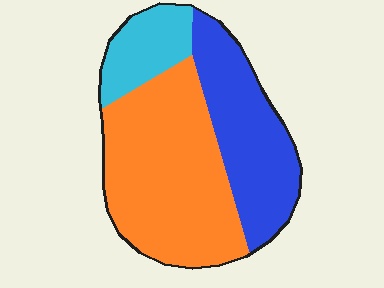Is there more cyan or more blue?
Blue.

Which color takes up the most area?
Orange, at roughly 50%.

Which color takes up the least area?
Cyan, at roughly 15%.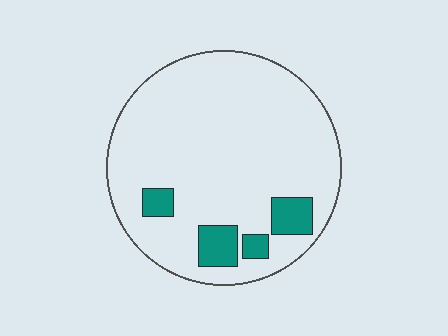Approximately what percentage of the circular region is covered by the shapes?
Approximately 10%.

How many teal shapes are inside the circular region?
4.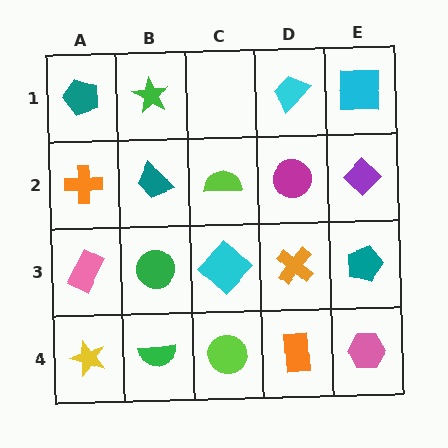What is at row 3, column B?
A green circle.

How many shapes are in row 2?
5 shapes.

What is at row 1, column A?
A teal pentagon.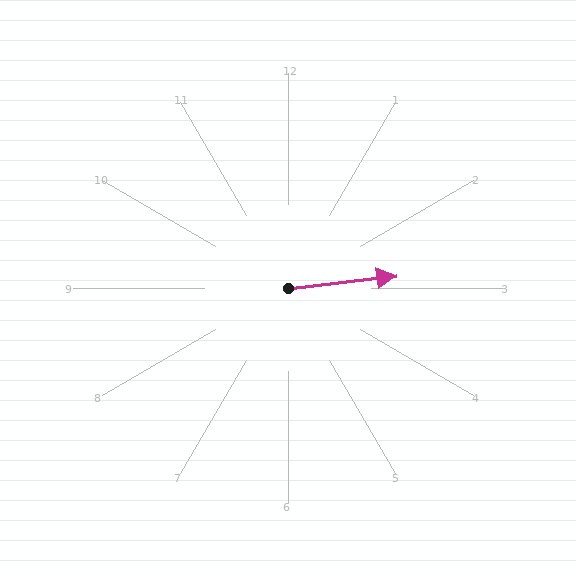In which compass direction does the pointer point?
East.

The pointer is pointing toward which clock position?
Roughly 3 o'clock.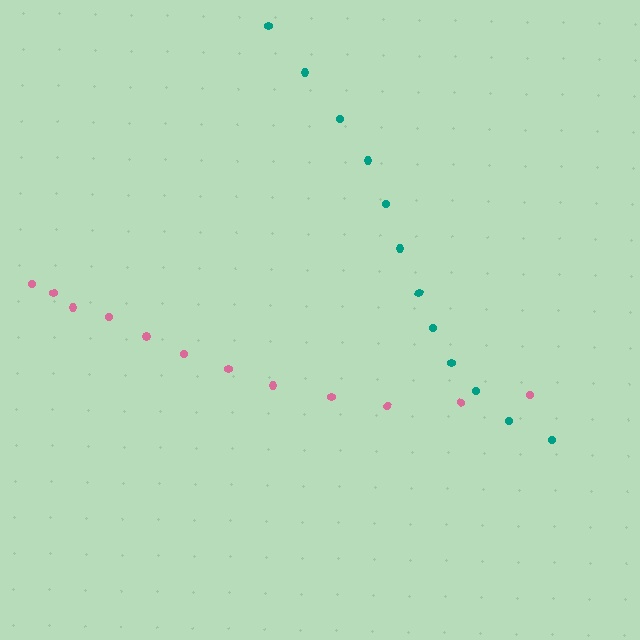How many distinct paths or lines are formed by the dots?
There are 2 distinct paths.